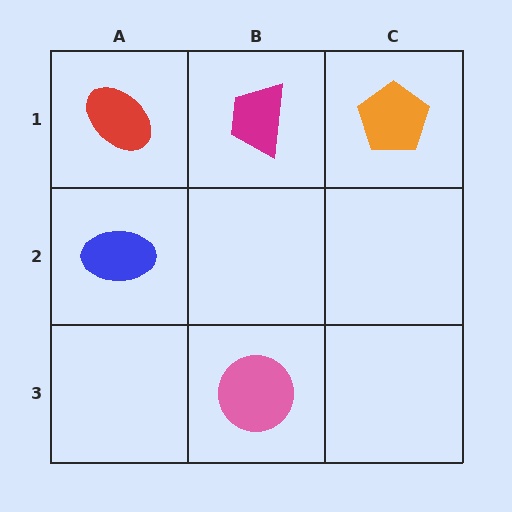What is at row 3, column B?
A pink circle.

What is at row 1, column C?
An orange pentagon.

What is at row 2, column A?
A blue ellipse.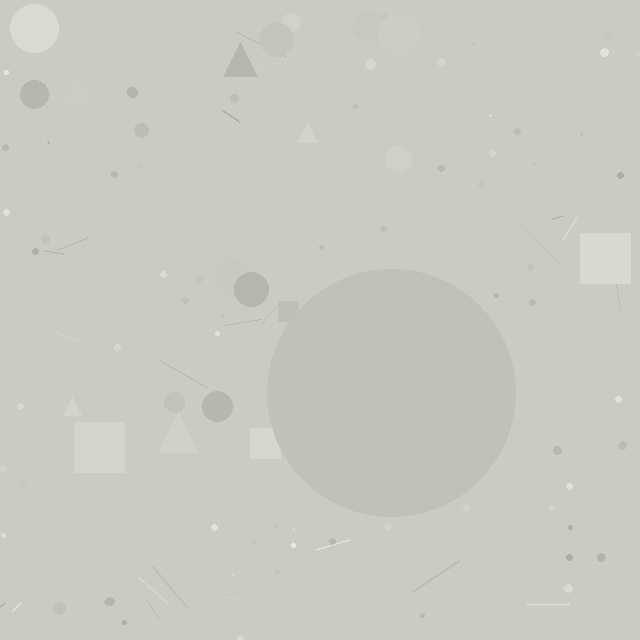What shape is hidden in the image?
A circle is hidden in the image.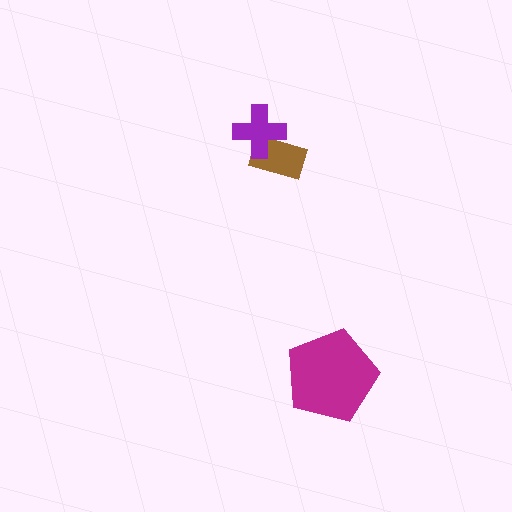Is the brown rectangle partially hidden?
Yes, it is partially covered by another shape.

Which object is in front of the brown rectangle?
The purple cross is in front of the brown rectangle.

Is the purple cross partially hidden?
No, no other shape covers it.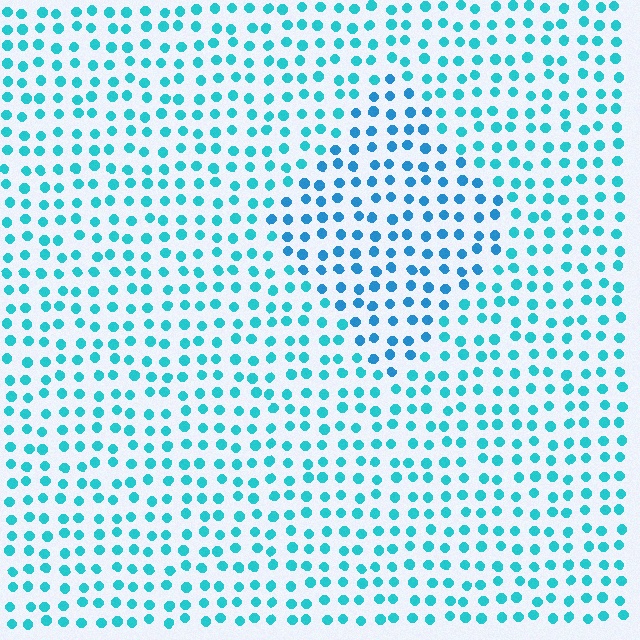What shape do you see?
I see a diamond.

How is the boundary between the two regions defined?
The boundary is defined purely by a slight shift in hue (about 21 degrees). Spacing, size, and orientation are identical on both sides.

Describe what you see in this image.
The image is filled with small cyan elements in a uniform arrangement. A diamond-shaped region is visible where the elements are tinted to a slightly different hue, forming a subtle color boundary.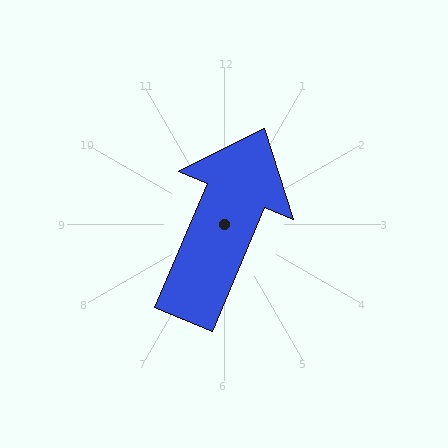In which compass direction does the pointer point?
Northeast.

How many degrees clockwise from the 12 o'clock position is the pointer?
Approximately 23 degrees.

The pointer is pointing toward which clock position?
Roughly 1 o'clock.